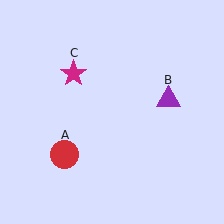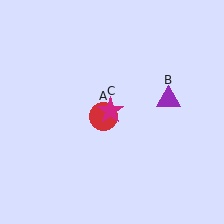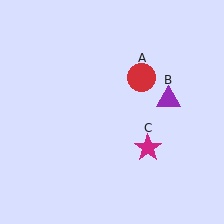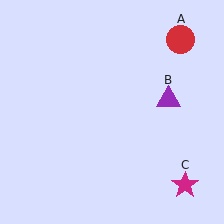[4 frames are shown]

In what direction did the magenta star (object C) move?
The magenta star (object C) moved down and to the right.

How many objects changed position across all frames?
2 objects changed position: red circle (object A), magenta star (object C).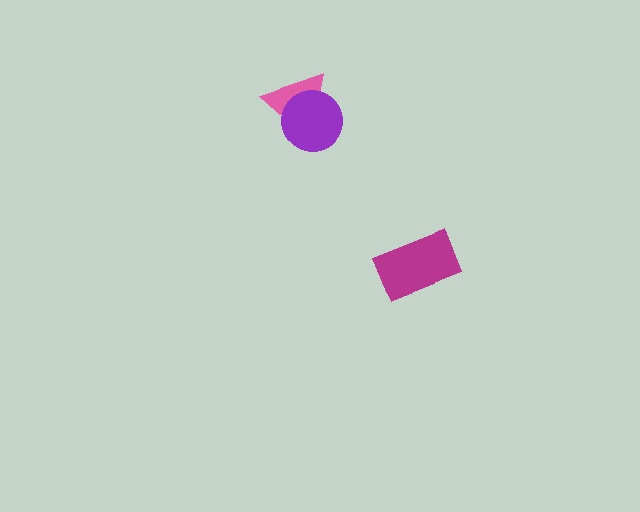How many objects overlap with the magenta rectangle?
0 objects overlap with the magenta rectangle.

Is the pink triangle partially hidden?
Yes, it is partially covered by another shape.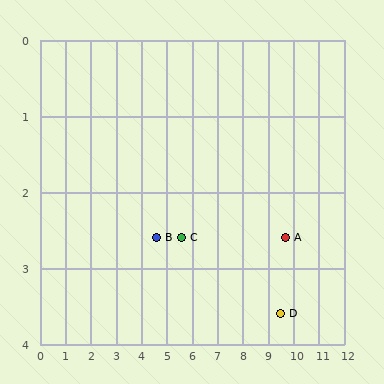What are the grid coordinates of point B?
Point B is at approximately (4.6, 2.6).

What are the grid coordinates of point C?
Point C is at approximately (5.6, 2.6).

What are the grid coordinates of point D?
Point D is at approximately (9.5, 3.6).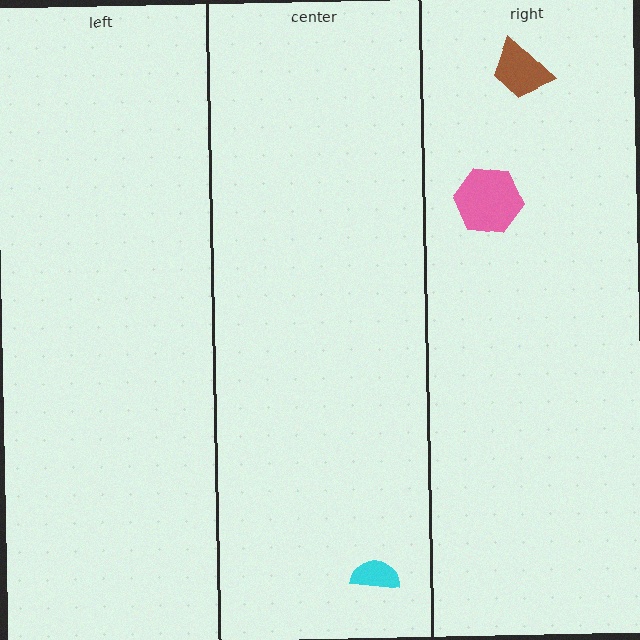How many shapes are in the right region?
2.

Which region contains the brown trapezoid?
The right region.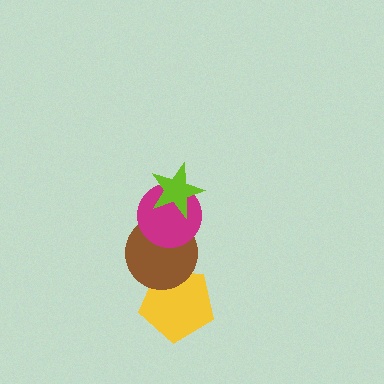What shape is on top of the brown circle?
The magenta circle is on top of the brown circle.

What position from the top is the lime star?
The lime star is 1st from the top.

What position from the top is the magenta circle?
The magenta circle is 2nd from the top.